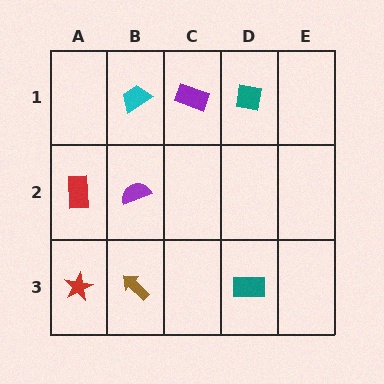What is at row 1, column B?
A cyan trapezoid.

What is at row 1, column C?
A purple rectangle.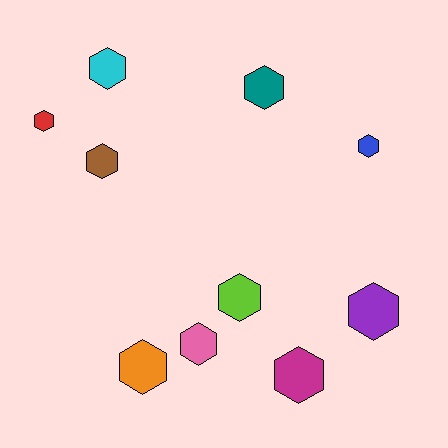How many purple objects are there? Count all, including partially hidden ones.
There is 1 purple object.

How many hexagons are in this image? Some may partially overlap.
There are 10 hexagons.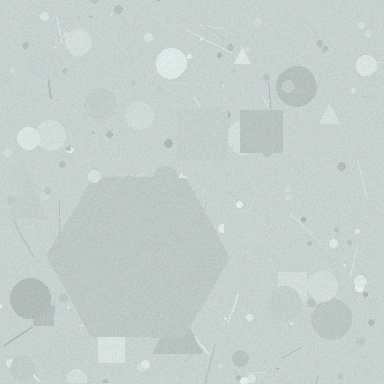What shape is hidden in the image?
A hexagon is hidden in the image.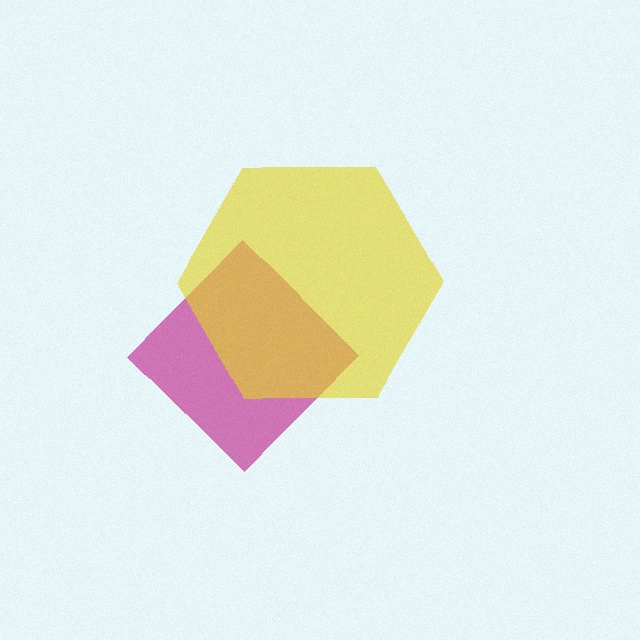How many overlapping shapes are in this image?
There are 2 overlapping shapes in the image.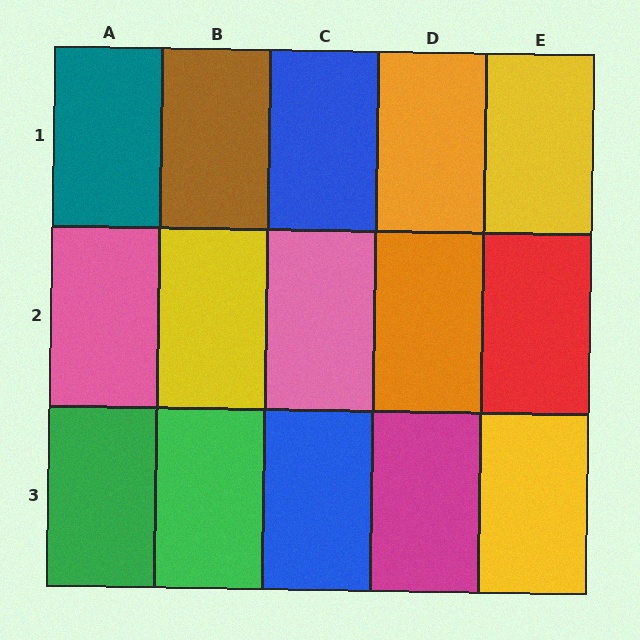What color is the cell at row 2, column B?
Yellow.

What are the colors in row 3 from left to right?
Green, green, blue, magenta, yellow.